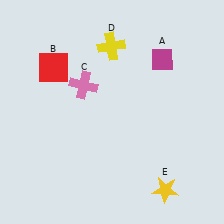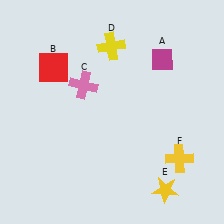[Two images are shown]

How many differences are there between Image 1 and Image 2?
There is 1 difference between the two images.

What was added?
A yellow cross (F) was added in Image 2.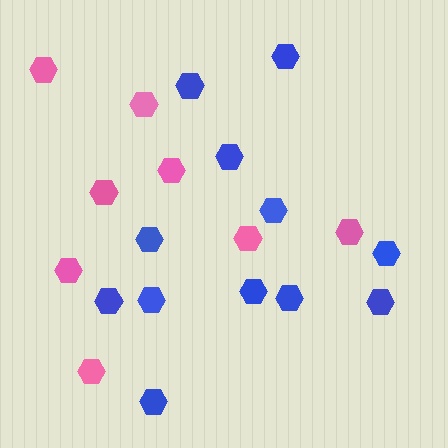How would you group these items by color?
There are 2 groups: one group of pink hexagons (8) and one group of blue hexagons (12).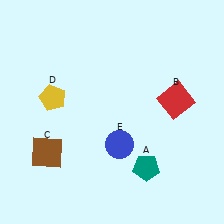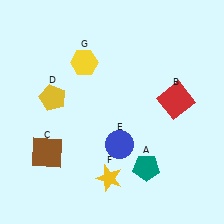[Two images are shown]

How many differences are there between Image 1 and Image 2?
There are 2 differences between the two images.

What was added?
A yellow star (F), a yellow hexagon (G) were added in Image 2.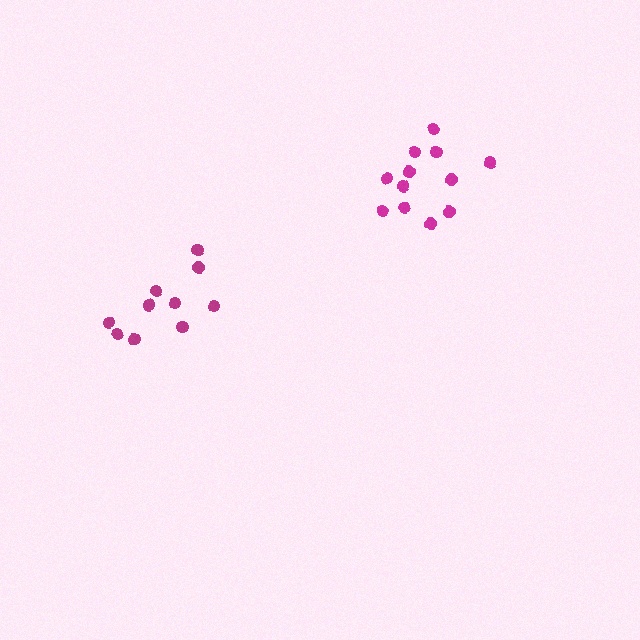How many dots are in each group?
Group 1: 10 dots, Group 2: 12 dots (22 total).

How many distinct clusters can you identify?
There are 2 distinct clusters.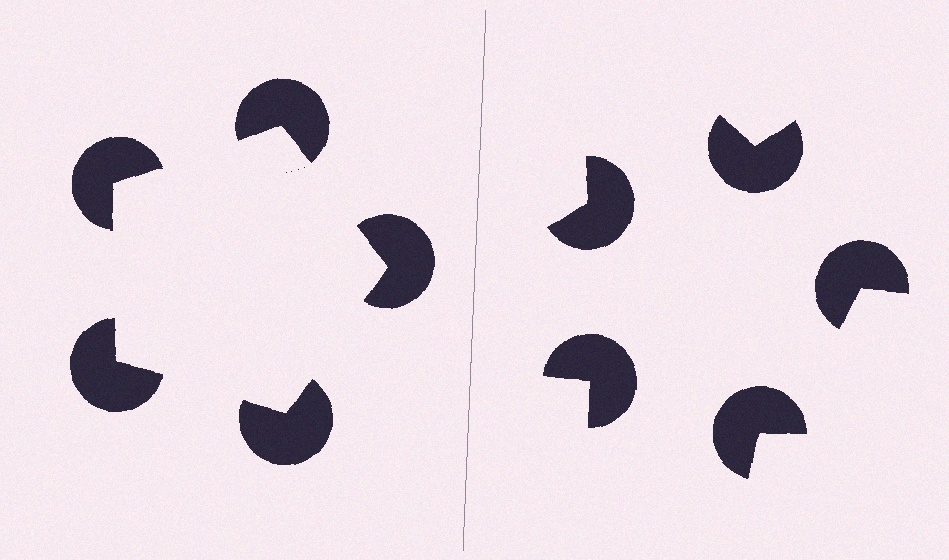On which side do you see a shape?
An illusory pentagon appears on the left side. On the right side the wedge cuts are rotated, so no coherent shape forms.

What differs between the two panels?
The pac-man discs are positioned identically on both sides; only the wedge orientations differ. On the left they align to a pentagon; on the right they are misaligned.